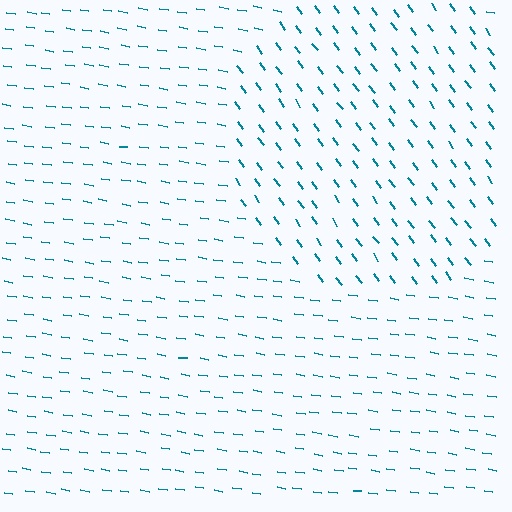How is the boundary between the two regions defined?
The boundary is defined purely by a change in line orientation (approximately 45 degrees difference). All lines are the same color and thickness.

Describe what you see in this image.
The image is filled with small teal line segments. A circle region in the image has lines oriented differently from the surrounding lines, creating a visible texture boundary.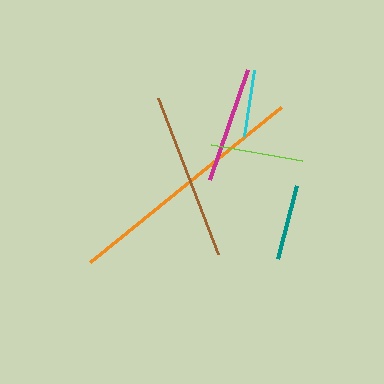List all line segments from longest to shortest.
From longest to shortest: orange, brown, magenta, lime, teal, cyan.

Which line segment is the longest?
The orange line is the longest at approximately 246 pixels.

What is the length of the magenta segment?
The magenta segment is approximately 117 pixels long.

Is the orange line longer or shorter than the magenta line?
The orange line is longer than the magenta line.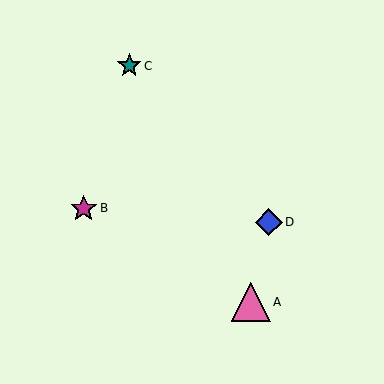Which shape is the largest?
The pink triangle (labeled A) is the largest.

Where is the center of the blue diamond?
The center of the blue diamond is at (269, 222).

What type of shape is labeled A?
Shape A is a pink triangle.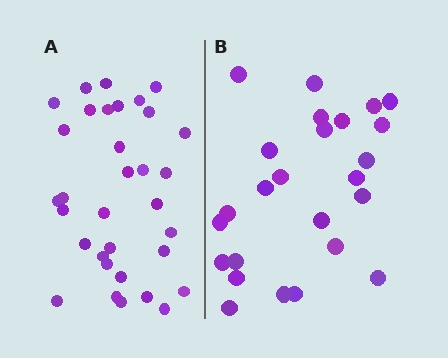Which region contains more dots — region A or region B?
Region A (the left region) has more dots.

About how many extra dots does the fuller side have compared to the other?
Region A has roughly 8 or so more dots than region B.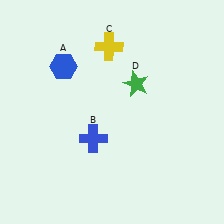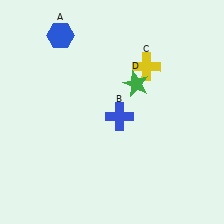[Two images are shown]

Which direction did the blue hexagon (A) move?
The blue hexagon (A) moved up.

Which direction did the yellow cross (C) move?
The yellow cross (C) moved right.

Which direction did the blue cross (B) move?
The blue cross (B) moved right.